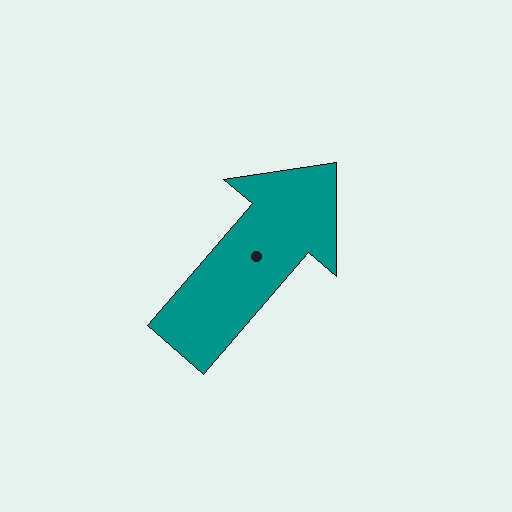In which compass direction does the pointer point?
Northeast.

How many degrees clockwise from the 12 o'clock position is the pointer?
Approximately 41 degrees.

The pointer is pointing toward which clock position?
Roughly 1 o'clock.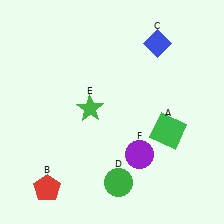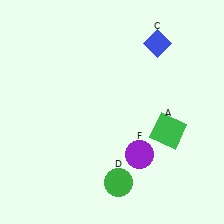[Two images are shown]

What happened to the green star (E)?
The green star (E) was removed in Image 2. It was in the top-left area of Image 1.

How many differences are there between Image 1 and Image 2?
There are 2 differences between the two images.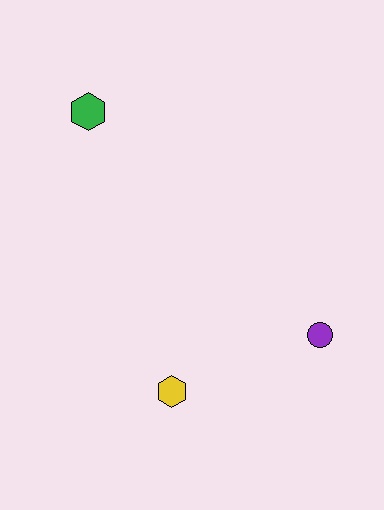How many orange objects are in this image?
There are no orange objects.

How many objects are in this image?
There are 3 objects.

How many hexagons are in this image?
There are 2 hexagons.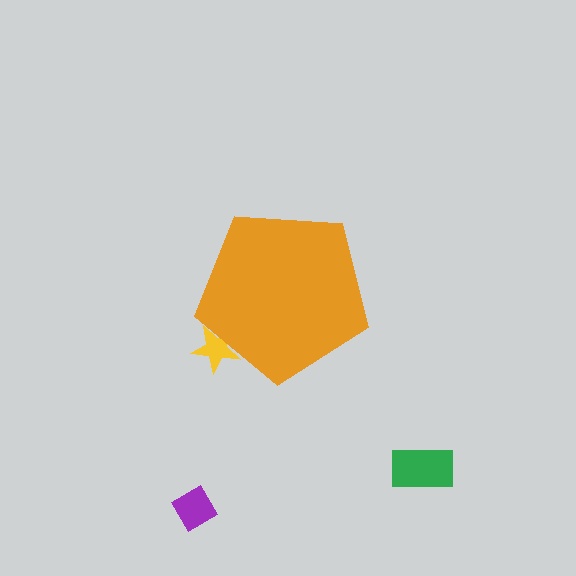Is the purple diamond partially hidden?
No, the purple diamond is fully visible.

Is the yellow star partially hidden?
Yes, the yellow star is partially hidden behind the orange pentagon.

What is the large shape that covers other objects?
An orange pentagon.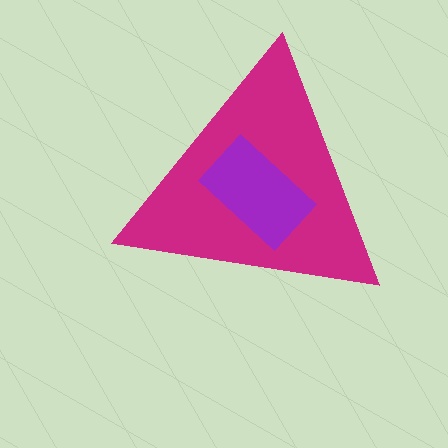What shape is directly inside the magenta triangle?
The purple rectangle.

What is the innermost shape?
The purple rectangle.